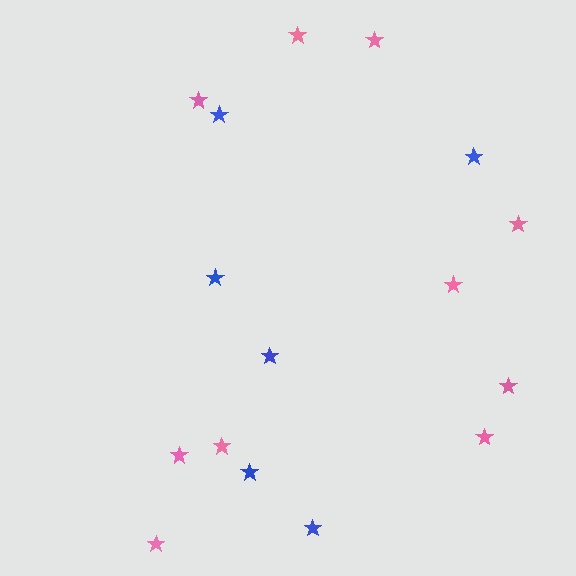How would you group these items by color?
There are 2 groups: one group of blue stars (6) and one group of pink stars (10).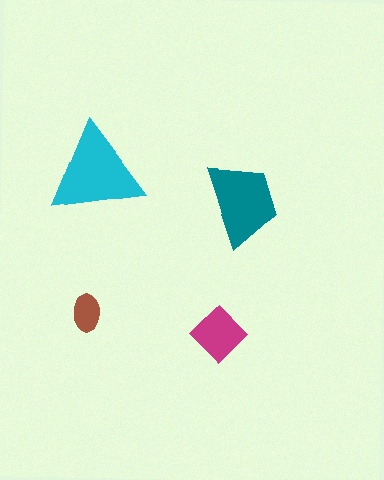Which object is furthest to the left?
The brown ellipse is leftmost.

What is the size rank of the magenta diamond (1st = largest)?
3rd.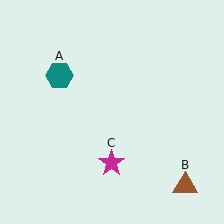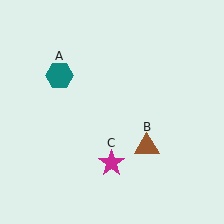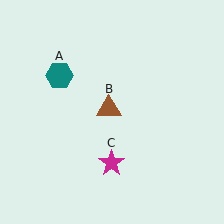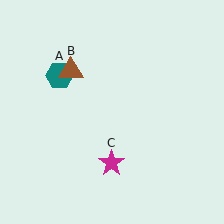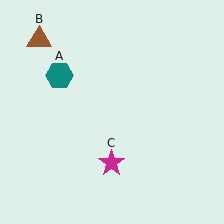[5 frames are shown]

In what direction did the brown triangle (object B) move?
The brown triangle (object B) moved up and to the left.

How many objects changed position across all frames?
1 object changed position: brown triangle (object B).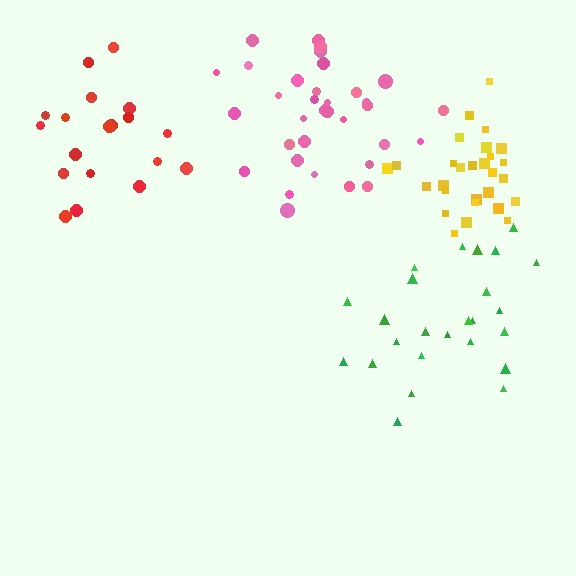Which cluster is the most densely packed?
Yellow.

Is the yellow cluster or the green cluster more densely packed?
Yellow.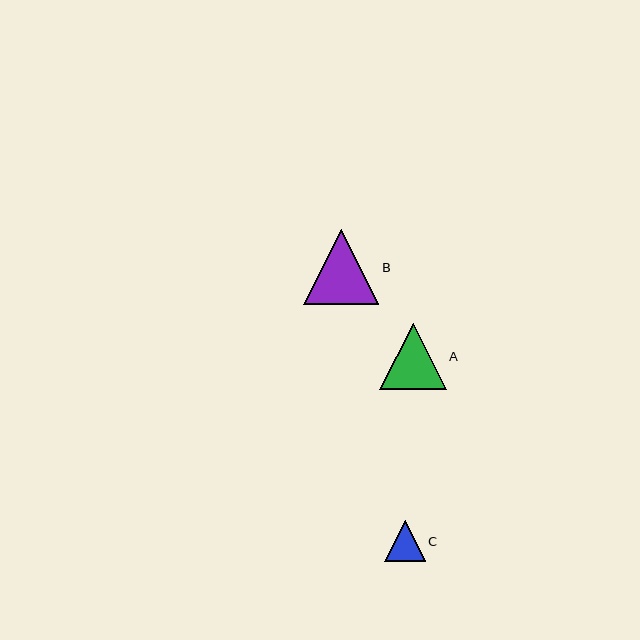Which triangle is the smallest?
Triangle C is the smallest with a size of approximately 41 pixels.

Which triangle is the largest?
Triangle B is the largest with a size of approximately 75 pixels.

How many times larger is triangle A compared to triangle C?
Triangle A is approximately 1.6 times the size of triangle C.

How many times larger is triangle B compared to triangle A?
Triangle B is approximately 1.1 times the size of triangle A.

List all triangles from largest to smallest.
From largest to smallest: B, A, C.